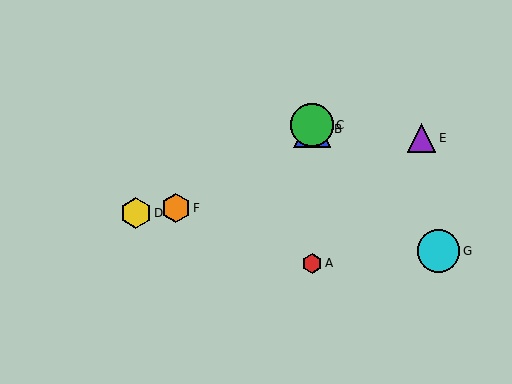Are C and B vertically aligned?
Yes, both are at x≈312.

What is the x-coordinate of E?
Object E is at x≈421.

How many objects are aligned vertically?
3 objects (A, B, C) are aligned vertically.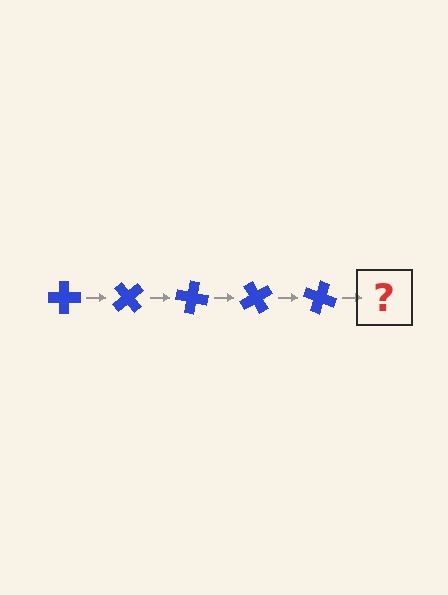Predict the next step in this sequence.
The next step is a blue cross rotated 250 degrees.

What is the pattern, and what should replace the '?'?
The pattern is that the cross rotates 50 degrees each step. The '?' should be a blue cross rotated 250 degrees.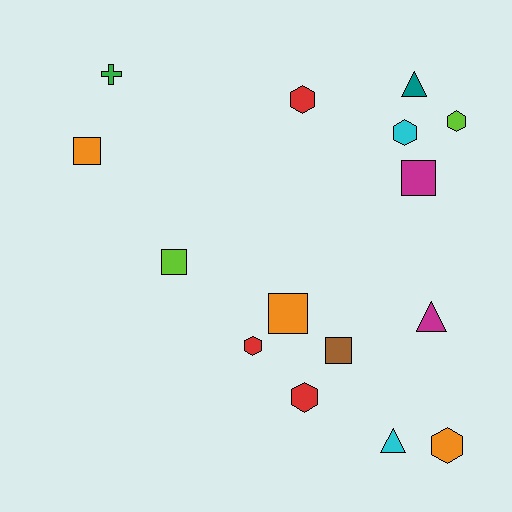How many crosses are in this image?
There is 1 cross.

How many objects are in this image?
There are 15 objects.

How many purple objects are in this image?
There are no purple objects.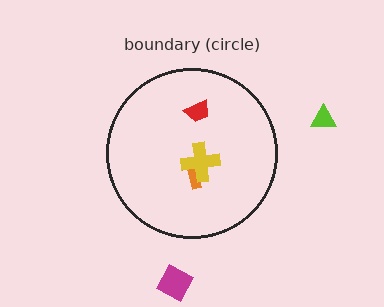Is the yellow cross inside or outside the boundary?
Inside.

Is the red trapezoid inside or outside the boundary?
Inside.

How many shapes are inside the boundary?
3 inside, 2 outside.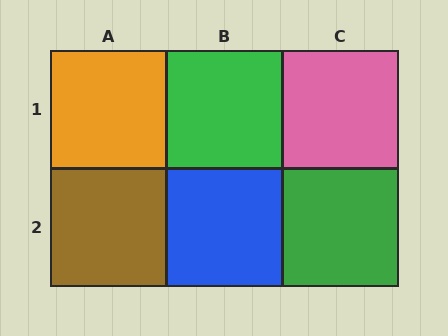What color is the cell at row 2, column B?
Blue.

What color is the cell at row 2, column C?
Green.